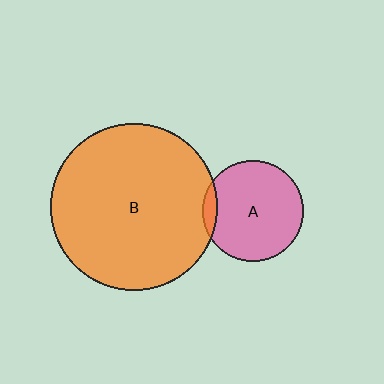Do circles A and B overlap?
Yes.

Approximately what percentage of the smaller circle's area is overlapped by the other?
Approximately 5%.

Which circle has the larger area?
Circle B (orange).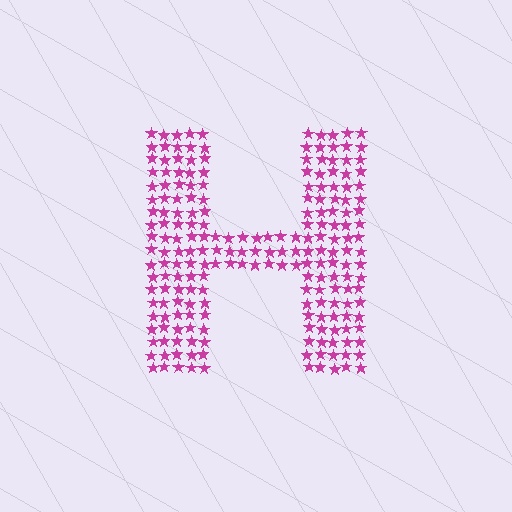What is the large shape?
The large shape is the letter H.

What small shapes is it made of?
It is made of small stars.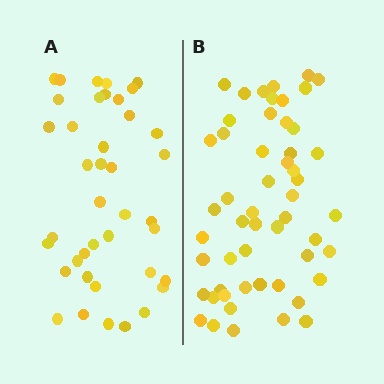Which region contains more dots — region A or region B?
Region B (the right region) has more dots.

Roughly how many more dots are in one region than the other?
Region B has approximately 15 more dots than region A.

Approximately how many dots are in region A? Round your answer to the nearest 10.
About 40 dots.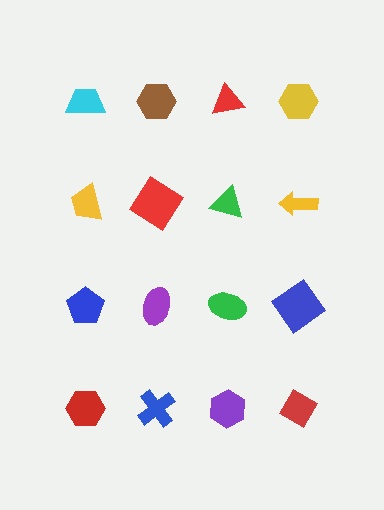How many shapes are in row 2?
4 shapes.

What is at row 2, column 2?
A red diamond.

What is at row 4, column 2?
A blue cross.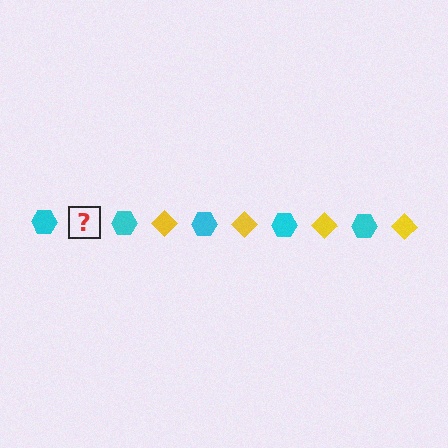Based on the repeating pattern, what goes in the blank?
The blank should be a yellow diamond.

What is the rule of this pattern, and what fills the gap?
The rule is that the pattern alternates between cyan hexagon and yellow diamond. The gap should be filled with a yellow diamond.